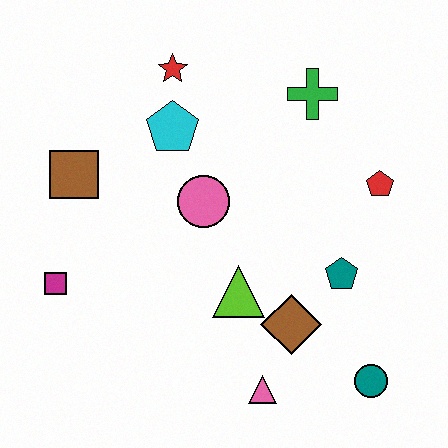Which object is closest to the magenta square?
The brown square is closest to the magenta square.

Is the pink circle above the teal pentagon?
Yes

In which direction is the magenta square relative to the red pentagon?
The magenta square is to the left of the red pentagon.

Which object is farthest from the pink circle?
The teal circle is farthest from the pink circle.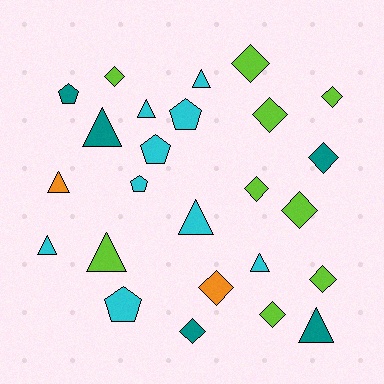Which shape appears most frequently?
Diamond, with 11 objects.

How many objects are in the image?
There are 25 objects.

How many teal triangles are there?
There are 2 teal triangles.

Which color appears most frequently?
Lime, with 9 objects.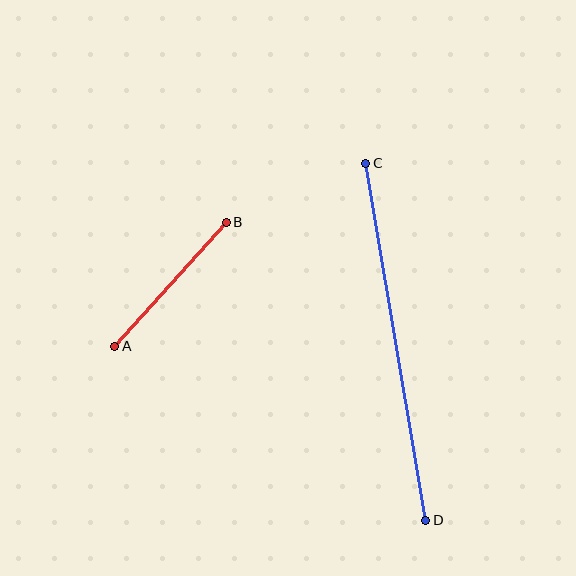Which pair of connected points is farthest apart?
Points C and D are farthest apart.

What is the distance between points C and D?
The distance is approximately 362 pixels.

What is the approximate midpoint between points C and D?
The midpoint is at approximately (396, 342) pixels.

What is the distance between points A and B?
The distance is approximately 167 pixels.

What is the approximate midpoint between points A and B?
The midpoint is at approximately (170, 284) pixels.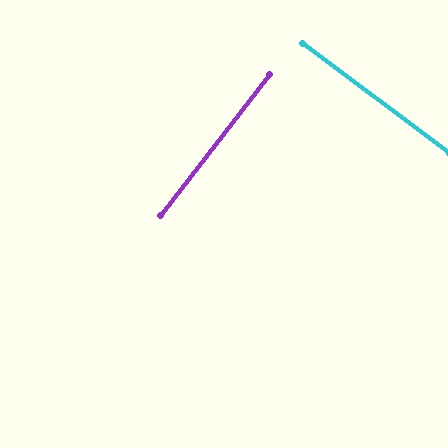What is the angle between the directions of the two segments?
Approximately 89 degrees.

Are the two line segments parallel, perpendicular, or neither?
Perpendicular — they meet at approximately 89°.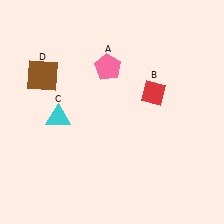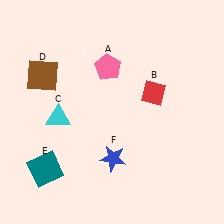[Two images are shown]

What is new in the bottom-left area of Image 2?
A teal square (E) was added in the bottom-left area of Image 2.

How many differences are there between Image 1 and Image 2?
There are 2 differences between the two images.